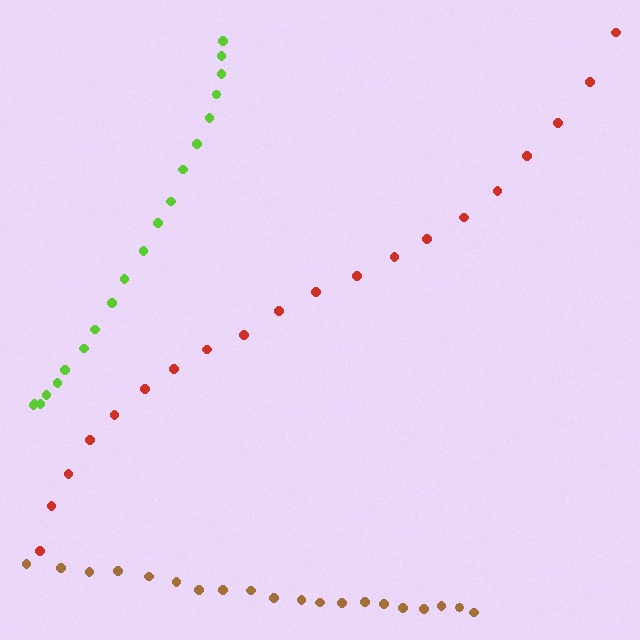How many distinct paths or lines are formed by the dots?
There are 3 distinct paths.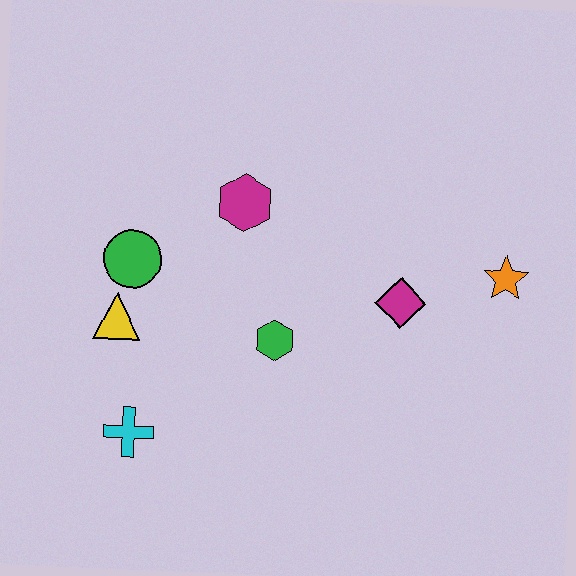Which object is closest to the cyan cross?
The yellow triangle is closest to the cyan cross.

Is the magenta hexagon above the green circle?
Yes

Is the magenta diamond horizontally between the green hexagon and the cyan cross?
No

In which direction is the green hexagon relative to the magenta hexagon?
The green hexagon is below the magenta hexagon.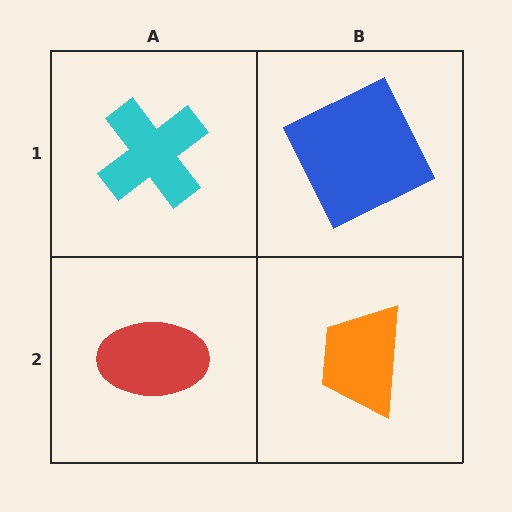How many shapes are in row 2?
2 shapes.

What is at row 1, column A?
A cyan cross.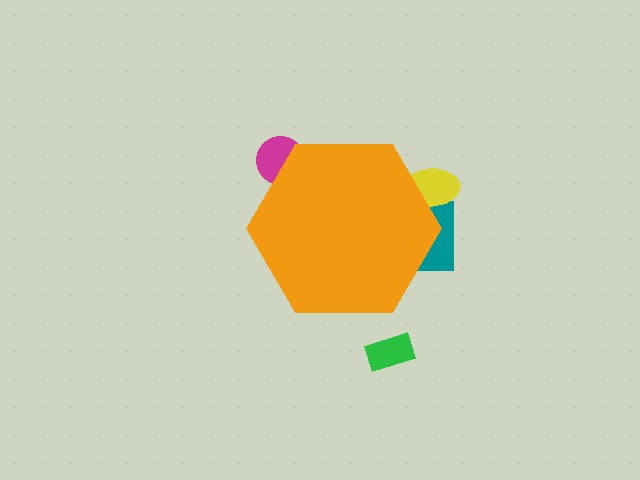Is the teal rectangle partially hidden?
Yes, the teal rectangle is partially hidden behind the orange hexagon.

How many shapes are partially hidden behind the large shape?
3 shapes are partially hidden.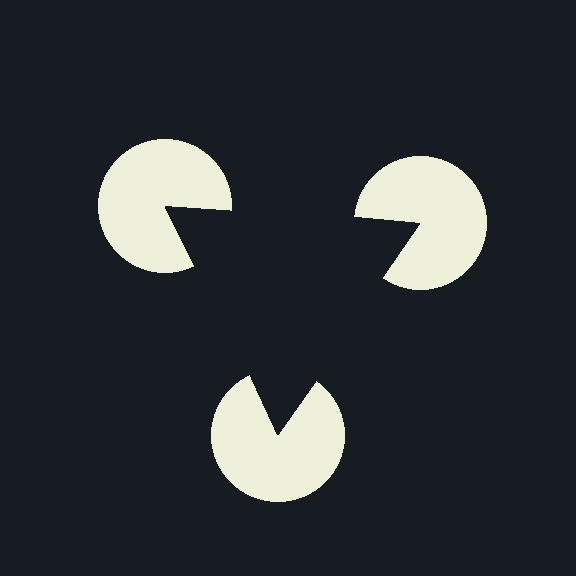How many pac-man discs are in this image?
There are 3 — one at each vertex of the illusory triangle.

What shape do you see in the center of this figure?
An illusory triangle — its edges are inferred from the aligned wedge cuts in the pac-man discs, not physically drawn.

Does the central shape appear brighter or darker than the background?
It typically appears slightly darker than the background, even though no actual brightness change is drawn.